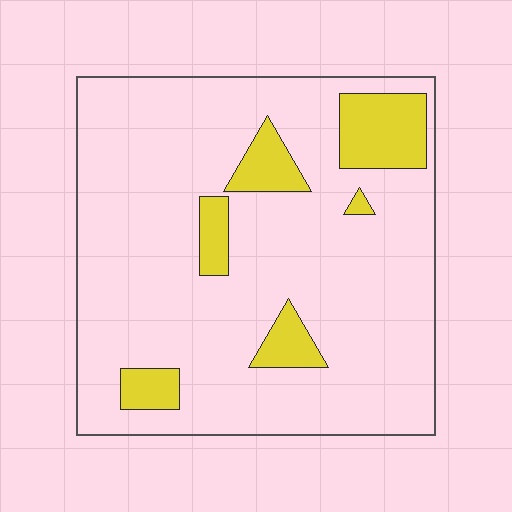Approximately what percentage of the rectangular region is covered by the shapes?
Approximately 15%.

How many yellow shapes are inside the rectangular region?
6.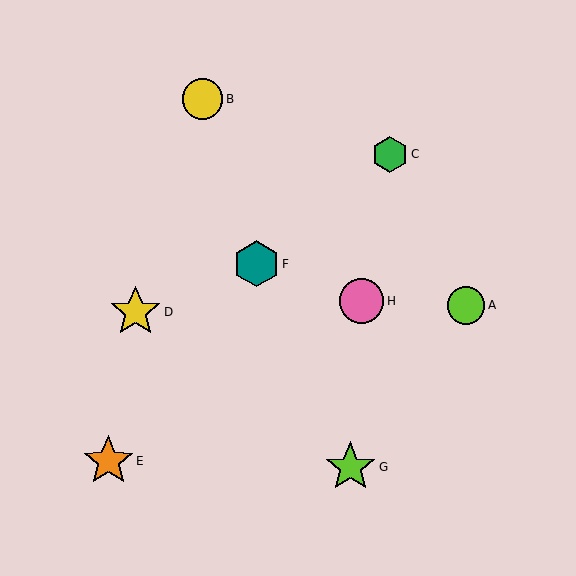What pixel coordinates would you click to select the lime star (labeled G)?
Click at (350, 467) to select the lime star G.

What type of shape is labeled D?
Shape D is a yellow star.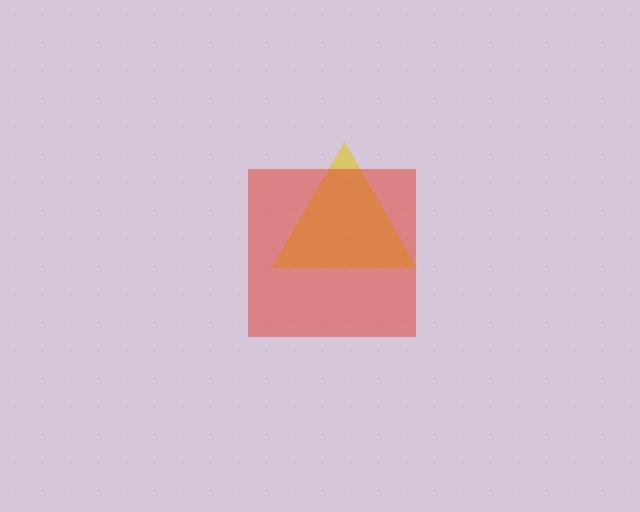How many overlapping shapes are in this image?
There are 2 overlapping shapes in the image.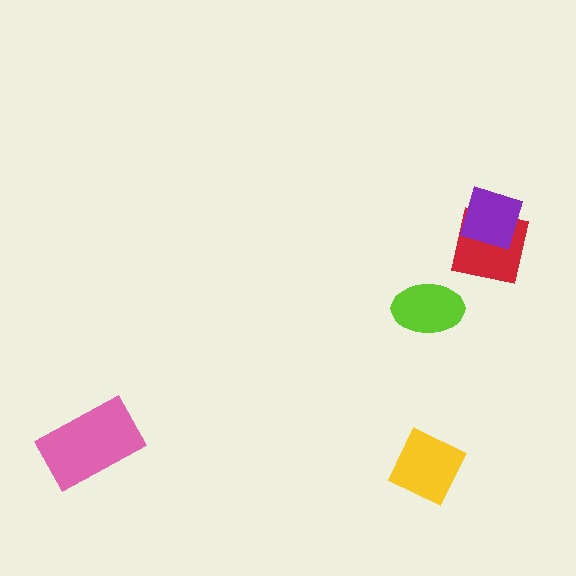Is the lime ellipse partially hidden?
No, no other shape covers it.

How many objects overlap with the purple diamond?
1 object overlaps with the purple diamond.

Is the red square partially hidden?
Yes, it is partially covered by another shape.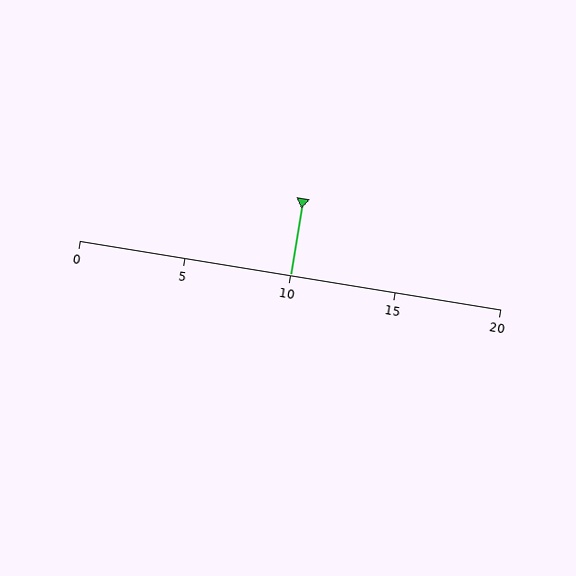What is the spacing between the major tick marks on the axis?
The major ticks are spaced 5 apart.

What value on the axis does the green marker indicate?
The marker indicates approximately 10.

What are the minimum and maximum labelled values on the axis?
The axis runs from 0 to 20.